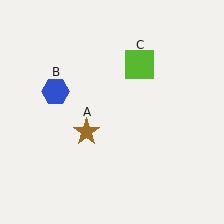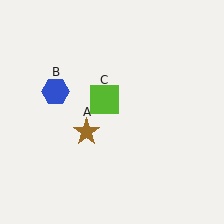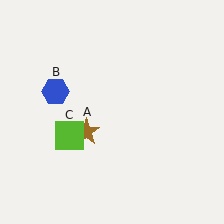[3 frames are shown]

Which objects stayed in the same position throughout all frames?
Brown star (object A) and blue hexagon (object B) remained stationary.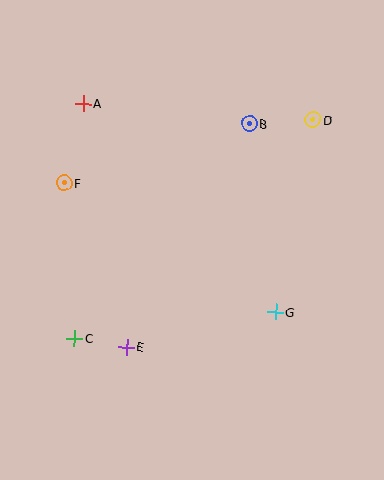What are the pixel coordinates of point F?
Point F is at (64, 183).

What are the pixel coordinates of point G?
Point G is at (276, 312).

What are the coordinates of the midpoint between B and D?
The midpoint between B and D is at (281, 122).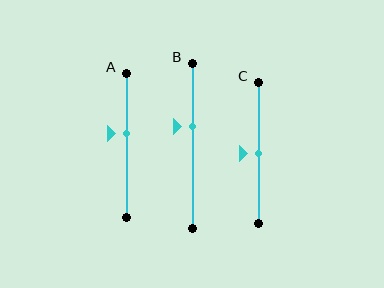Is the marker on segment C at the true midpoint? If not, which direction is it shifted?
Yes, the marker on segment C is at the true midpoint.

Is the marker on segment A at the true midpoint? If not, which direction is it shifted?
No, the marker on segment A is shifted upward by about 8% of the segment length.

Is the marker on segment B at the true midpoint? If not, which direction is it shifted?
No, the marker on segment B is shifted upward by about 12% of the segment length.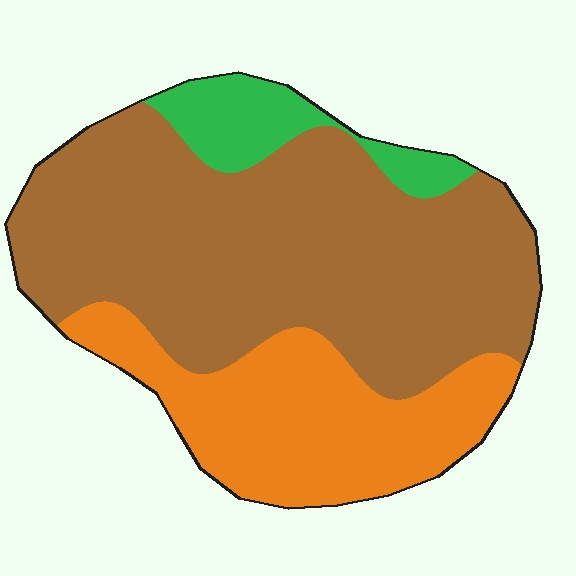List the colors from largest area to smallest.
From largest to smallest: brown, orange, green.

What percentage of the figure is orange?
Orange covers roughly 30% of the figure.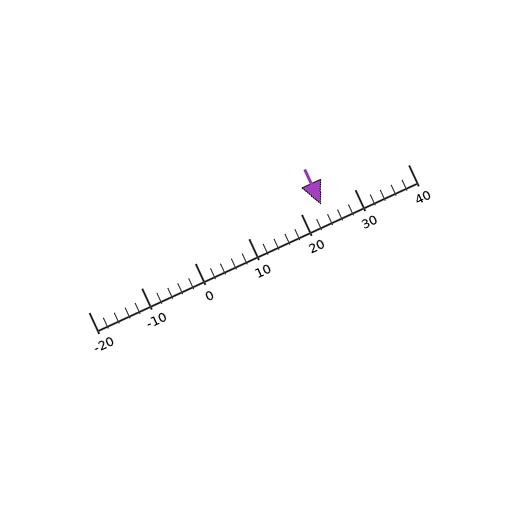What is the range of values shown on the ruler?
The ruler shows values from -20 to 40.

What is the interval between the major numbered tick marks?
The major tick marks are spaced 10 units apart.